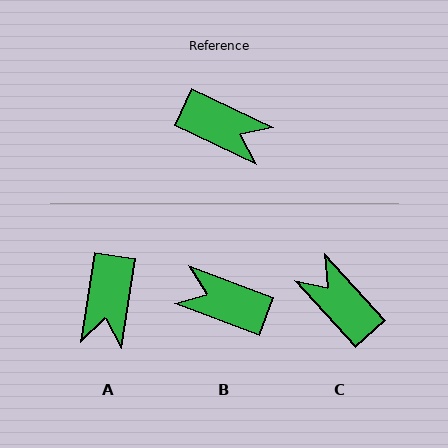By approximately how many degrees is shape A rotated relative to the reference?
Approximately 73 degrees clockwise.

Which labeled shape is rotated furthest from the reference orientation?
B, about 175 degrees away.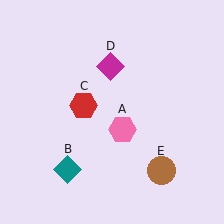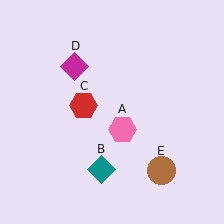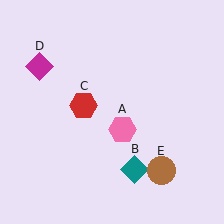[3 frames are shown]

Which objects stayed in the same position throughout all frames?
Pink hexagon (object A) and red hexagon (object C) and brown circle (object E) remained stationary.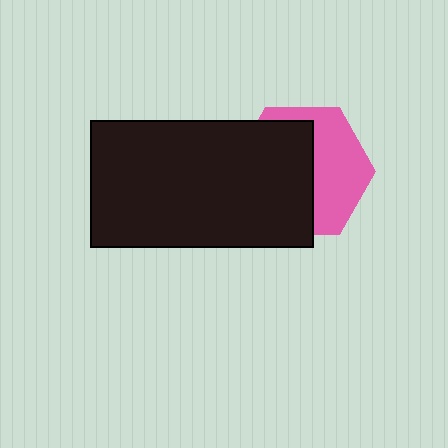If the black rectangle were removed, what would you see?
You would see the complete pink hexagon.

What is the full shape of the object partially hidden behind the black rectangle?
The partially hidden object is a pink hexagon.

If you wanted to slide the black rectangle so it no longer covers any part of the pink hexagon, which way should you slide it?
Slide it left — that is the most direct way to separate the two shapes.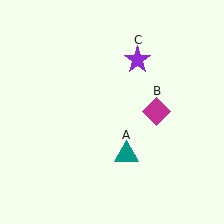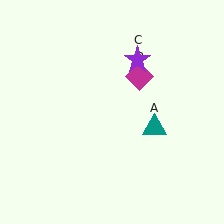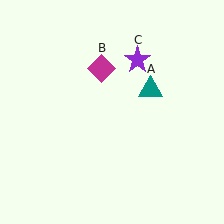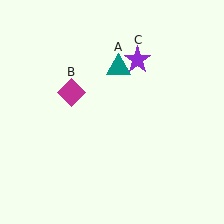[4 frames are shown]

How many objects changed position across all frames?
2 objects changed position: teal triangle (object A), magenta diamond (object B).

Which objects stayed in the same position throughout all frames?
Purple star (object C) remained stationary.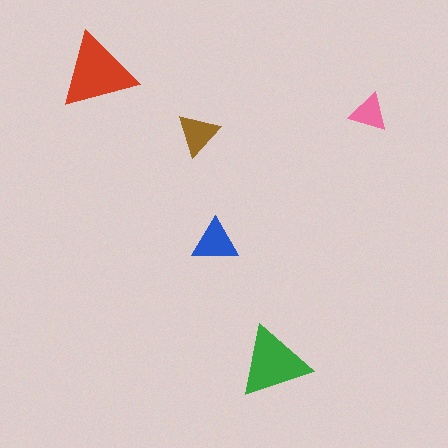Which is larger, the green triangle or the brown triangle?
The green one.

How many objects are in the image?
There are 5 objects in the image.